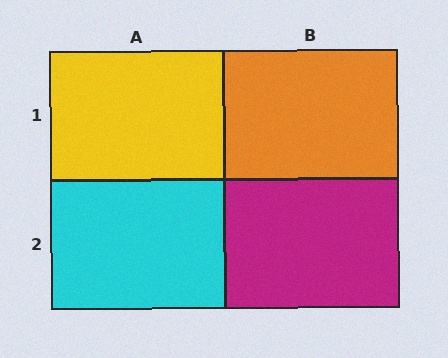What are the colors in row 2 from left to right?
Cyan, magenta.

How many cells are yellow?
1 cell is yellow.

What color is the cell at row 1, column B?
Orange.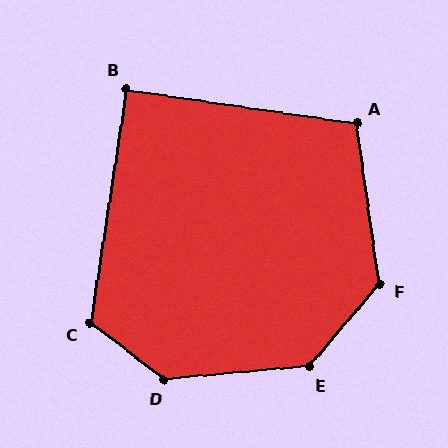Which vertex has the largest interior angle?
D, at approximately 138 degrees.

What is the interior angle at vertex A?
Approximately 106 degrees (obtuse).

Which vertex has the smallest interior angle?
B, at approximately 91 degrees.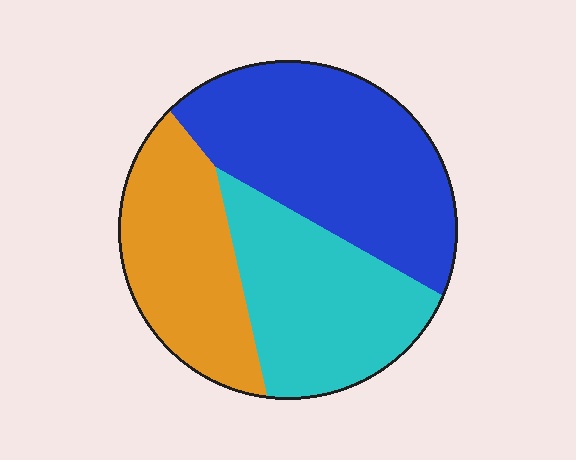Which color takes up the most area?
Blue, at roughly 40%.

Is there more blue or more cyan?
Blue.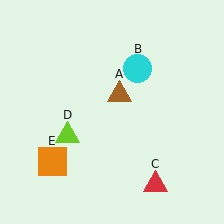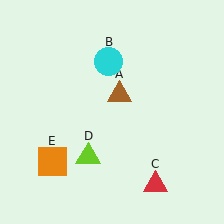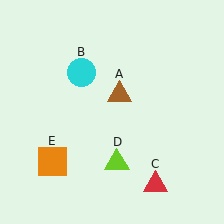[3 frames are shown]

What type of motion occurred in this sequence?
The cyan circle (object B), lime triangle (object D) rotated counterclockwise around the center of the scene.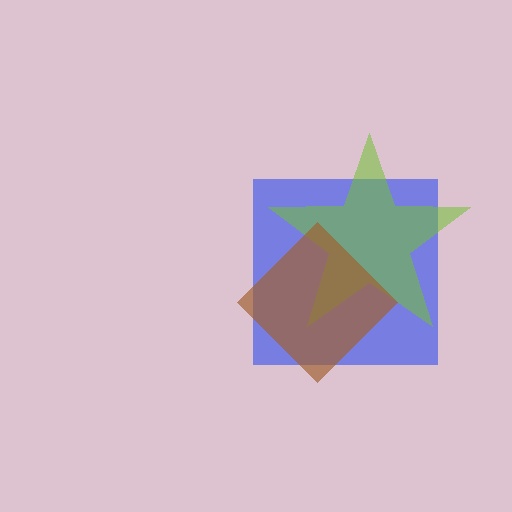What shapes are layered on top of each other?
The layered shapes are: a blue square, a lime star, a brown diamond.